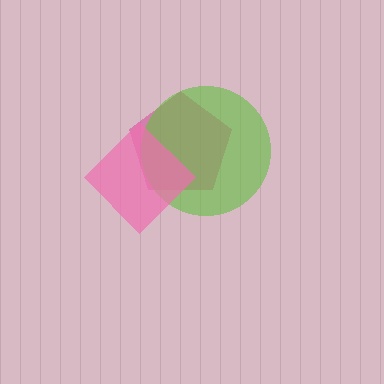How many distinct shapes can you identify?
There are 3 distinct shapes: a magenta pentagon, a lime circle, a pink diamond.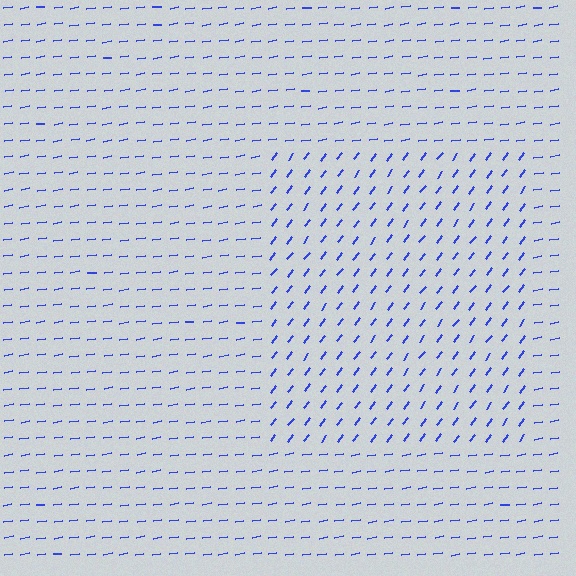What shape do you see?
I see a rectangle.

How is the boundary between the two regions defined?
The boundary is defined purely by a change in line orientation (approximately 45 degrees difference). All lines are the same color and thickness.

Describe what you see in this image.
The image is filled with small blue line segments. A rectangle region in the image has lines oriented differently from the surrounding lines, creating a visible texture boundary.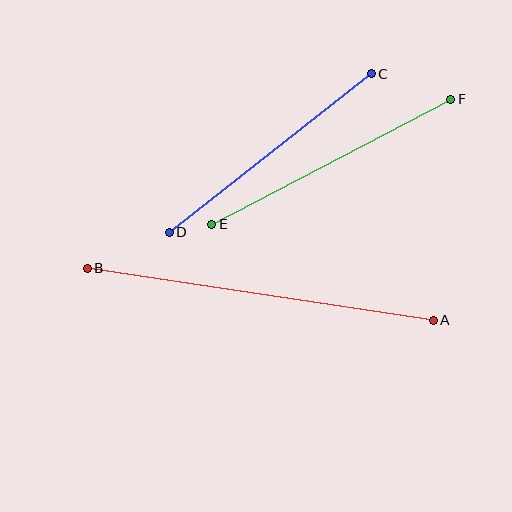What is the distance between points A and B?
The distance is approximately 350 pixels.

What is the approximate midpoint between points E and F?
The midpoint is at approximately (331, 162) pixels.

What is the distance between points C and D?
The distance is approximately 257 pixels.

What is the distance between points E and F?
The distance is approximately 270 pixels.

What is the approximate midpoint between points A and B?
The midpoint is at approximately (260, 294) pixels.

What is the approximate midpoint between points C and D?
The midpoint is at approximately (270, 153) pixels.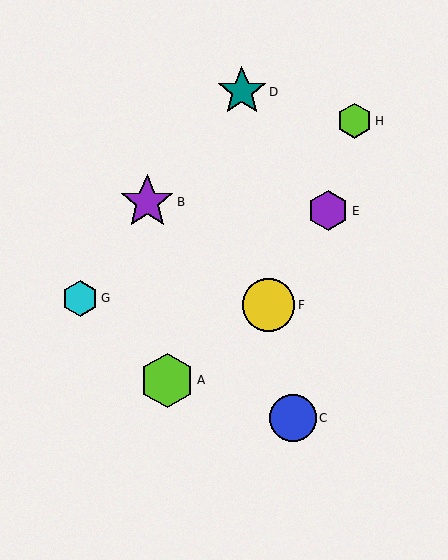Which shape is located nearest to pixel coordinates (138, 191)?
The purple star (labeled B) at (147, 202) is nearest to that location.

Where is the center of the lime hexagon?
The center of the lime hexagon is at (354, 121).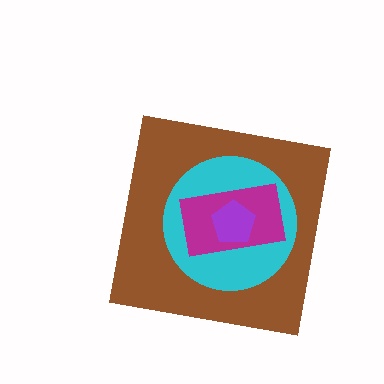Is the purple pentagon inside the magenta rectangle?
Yes.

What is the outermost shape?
The brown square.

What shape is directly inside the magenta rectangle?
The purple pentagon.